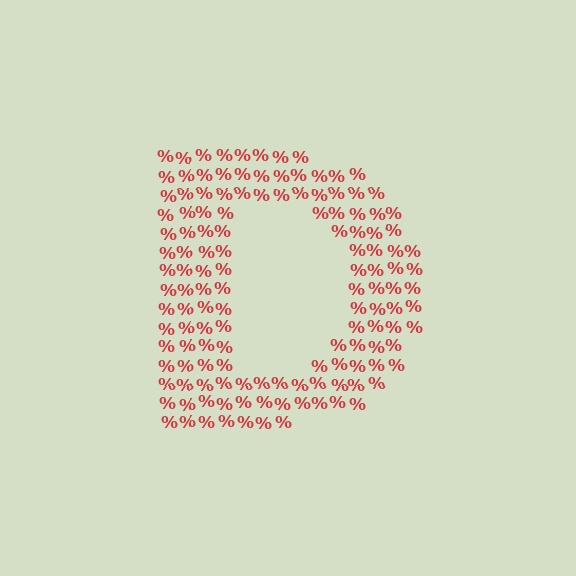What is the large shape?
The large shape is the letter D.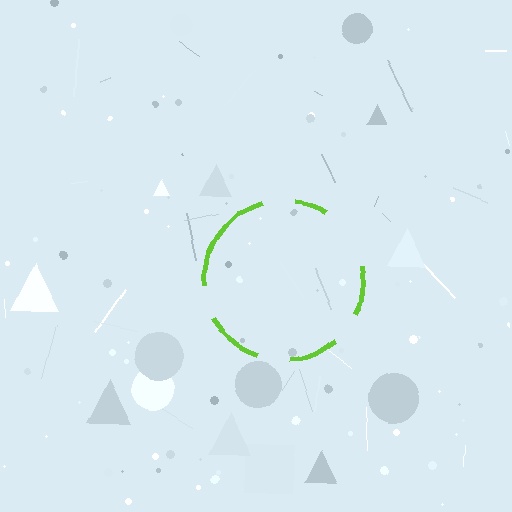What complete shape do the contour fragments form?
The contour fragments form a circle.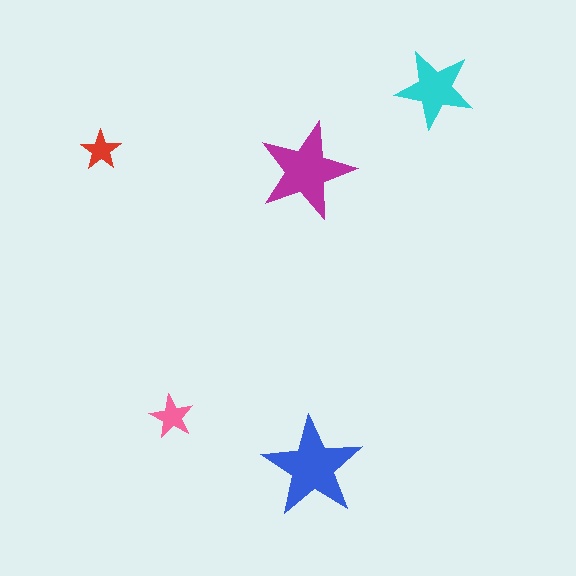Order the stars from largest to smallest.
the blue one, the magenta one, the cyan one, the pink one, the red one.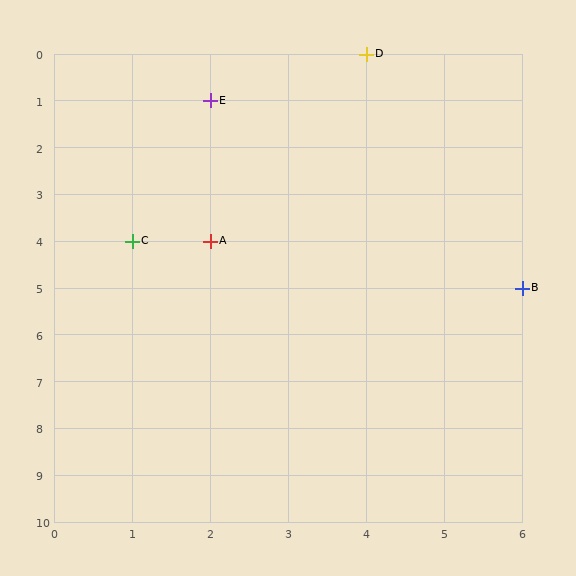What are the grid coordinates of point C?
Point C is at grid coordinates (1, 4).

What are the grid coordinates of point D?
Point D is at grid coordinates (4, 0).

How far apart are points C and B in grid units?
Points C and B are 5 columns and 1 row apart (about 5.1 grid units diagonally).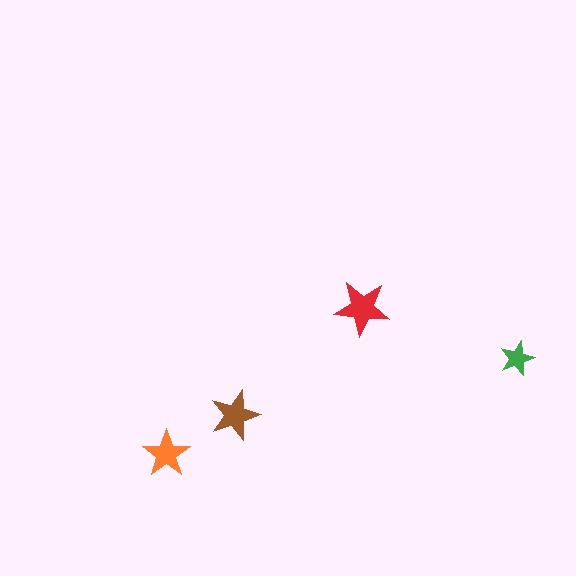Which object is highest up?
The red star is topmost.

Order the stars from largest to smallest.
the red one, the brown one, the orange one, the green one.